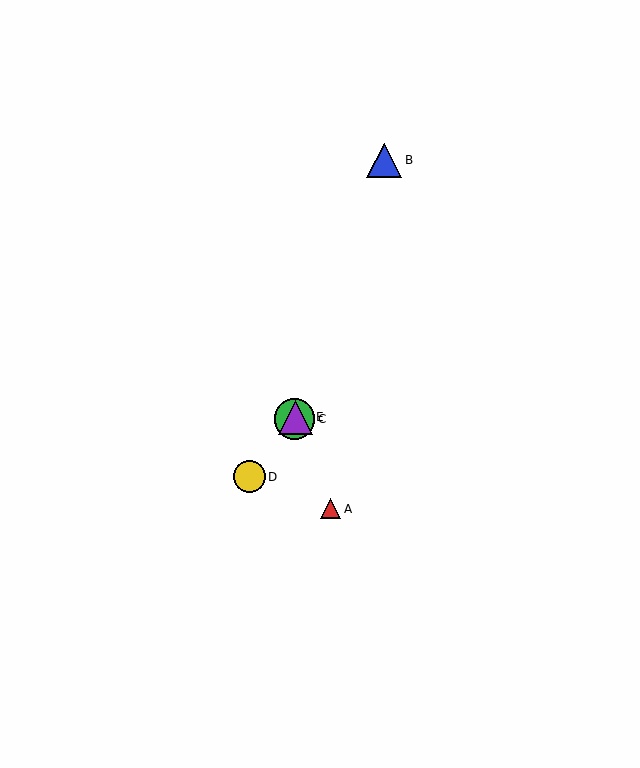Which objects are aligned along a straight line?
Objects C, D, E are aligned along a straight line.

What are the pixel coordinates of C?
Object C is at (294, 419).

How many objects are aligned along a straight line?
3 objects (C, D, E) are aligned along a straight line.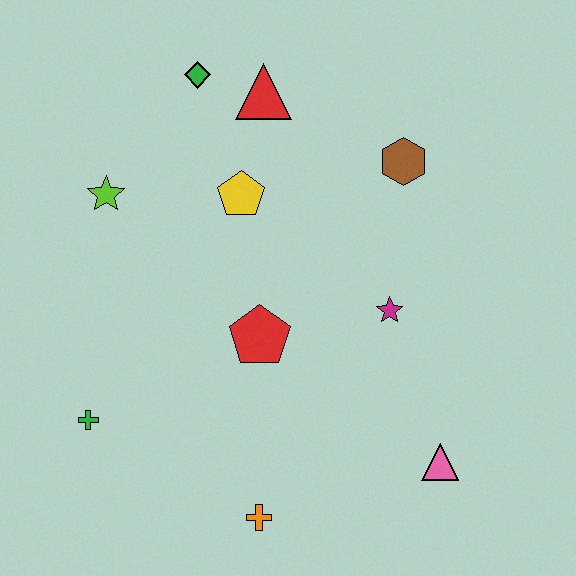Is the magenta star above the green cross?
Yes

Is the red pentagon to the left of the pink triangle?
Yes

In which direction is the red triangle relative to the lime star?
The red triangle is to the right of the lime star.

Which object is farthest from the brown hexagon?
The green cross is farthest from the brown hexagon.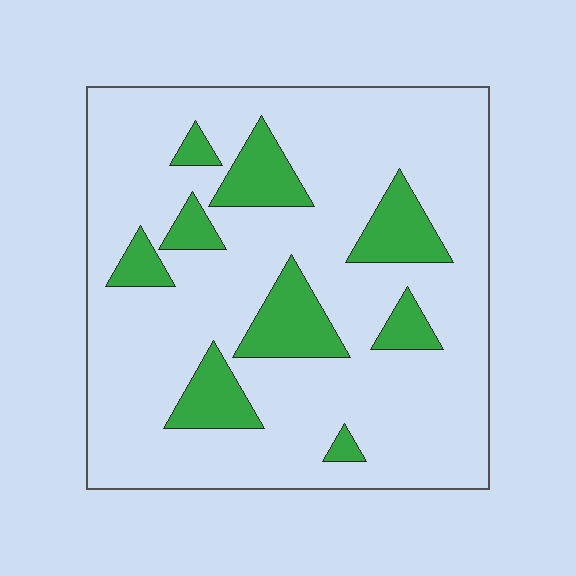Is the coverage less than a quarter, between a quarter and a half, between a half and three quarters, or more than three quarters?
Less than a quarter.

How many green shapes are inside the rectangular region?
9.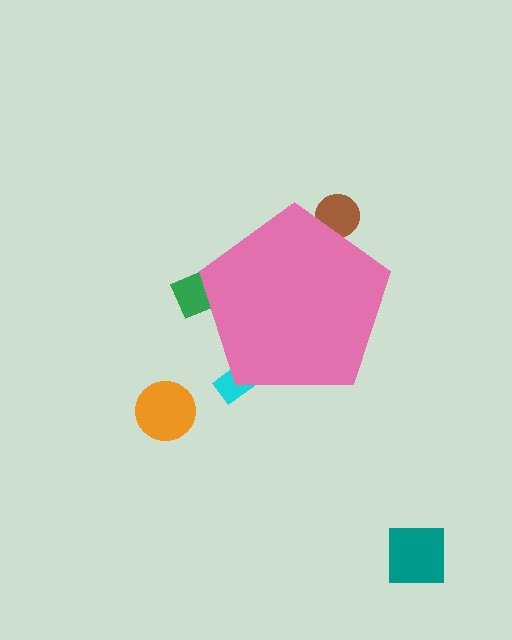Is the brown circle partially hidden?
Yes, the brown circle is partially hidden behind the pink pentagon.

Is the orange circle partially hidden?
No, the orange circle is fully visible.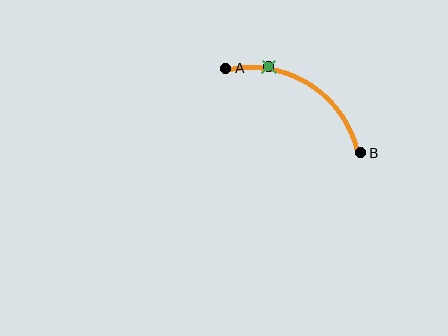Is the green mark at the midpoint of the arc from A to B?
No. The green mark lies on the arc but is closer to endpoint A. The arc midpoint would be at the point on the curve equidistant along the arc from both A and B.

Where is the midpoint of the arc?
The arc midpoint is the point on the curve farthest from the straight line joining A and B. It sits above that line.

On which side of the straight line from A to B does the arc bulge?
The arc bulges above the straight line connecting A and B.